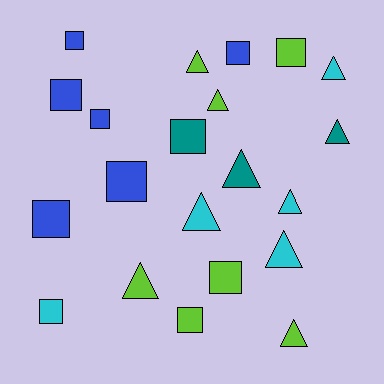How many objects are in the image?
There are 21 objects.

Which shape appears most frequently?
Square, with 11 objects.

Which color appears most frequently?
Lime, with 7 objects.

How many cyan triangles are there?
There are 4 cyan triangles.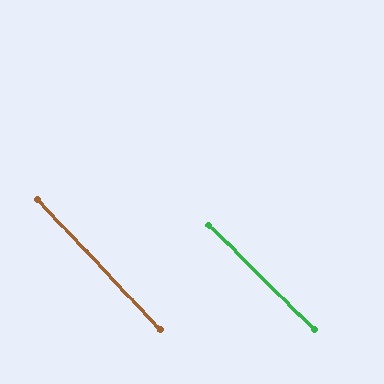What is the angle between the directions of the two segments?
Approximately 2 degrees.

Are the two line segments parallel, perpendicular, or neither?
Parallel — their directions differ by only 1.7°.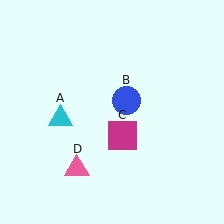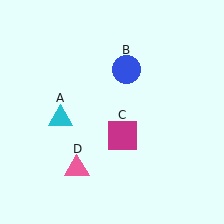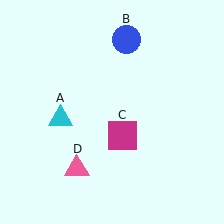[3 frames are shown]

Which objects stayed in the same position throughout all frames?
Cyan triangle (object A) and magenta square (object C) and pink triangle (object D) remained stationary.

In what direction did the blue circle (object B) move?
The blue circle (object B) moved up.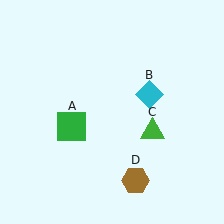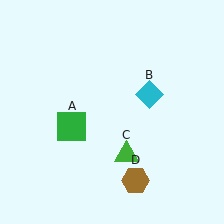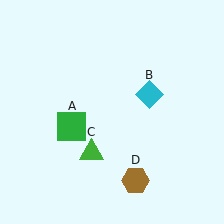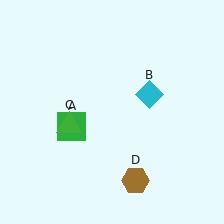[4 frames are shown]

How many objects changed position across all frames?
1 object changed position: green triangle (object C).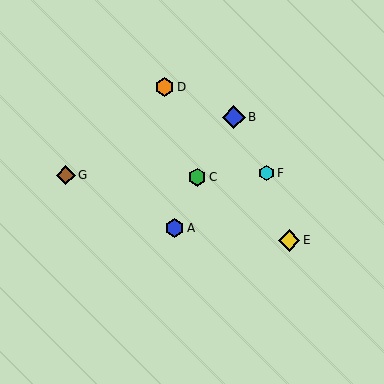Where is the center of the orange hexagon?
The center of the orange hexagon is at (164, 87).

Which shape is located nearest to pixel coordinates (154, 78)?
The orange hexagon (labeled D) at (164, 87) is nearest to that location.